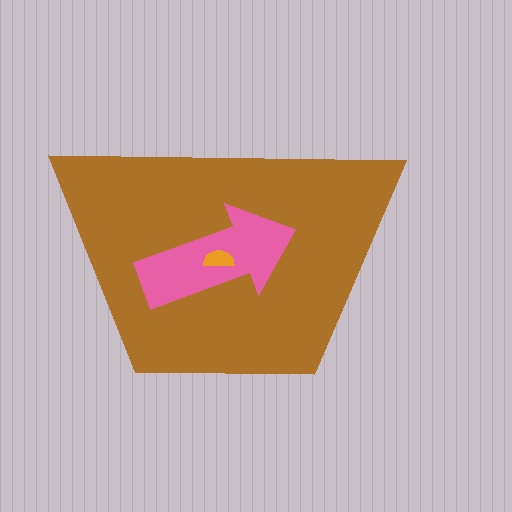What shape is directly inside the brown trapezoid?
The pink arrow.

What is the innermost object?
The orange semicircle.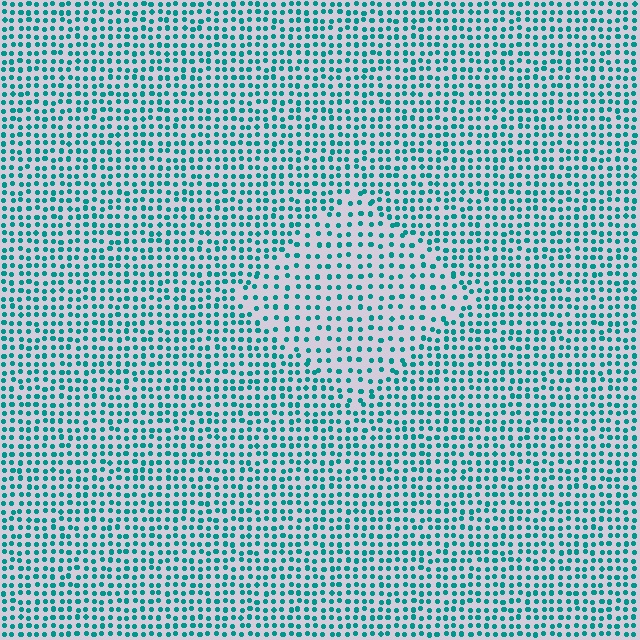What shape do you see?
I see a diamond.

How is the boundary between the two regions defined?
The boundary is defined by a change in element density (approximately 1.6x ratio). All elements are the same color, size, and shape.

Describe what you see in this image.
The image contains small teal elements arranged at two different densities. A diamond-shaped region is visible where the elements are less densely packed than the surrounding area.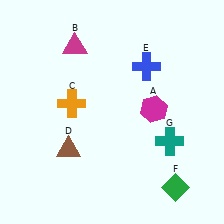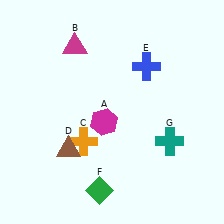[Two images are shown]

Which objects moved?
The objects that moved are: the magenta hexagon (A), the orange cross (C), the green diamond (F).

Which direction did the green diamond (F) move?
The green diamond (F) moved left.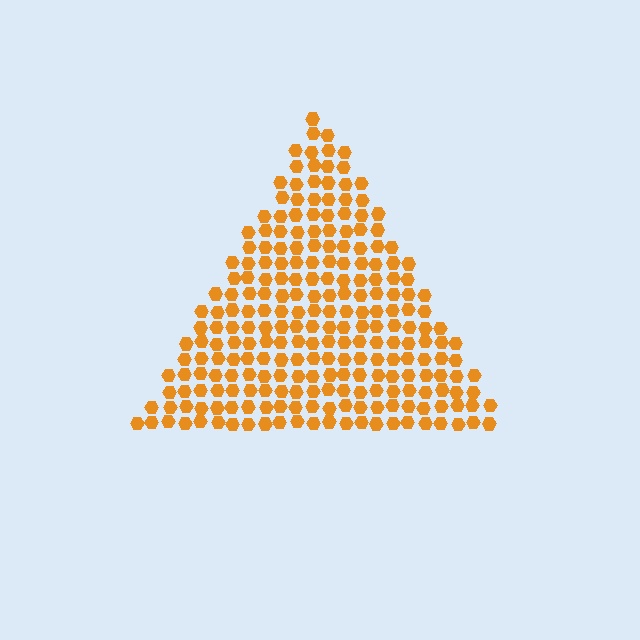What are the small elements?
The small elements are hexagons.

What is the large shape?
The large shape is a triangle.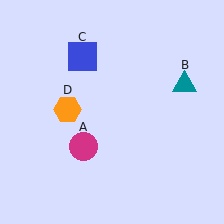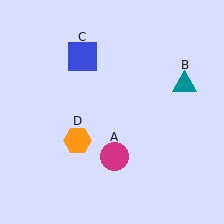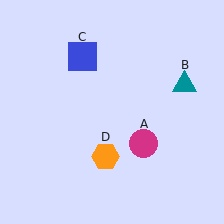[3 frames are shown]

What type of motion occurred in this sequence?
The magenta circle (object A), orange hexagon (object D) rotated counterclockwise around the center of the scene.